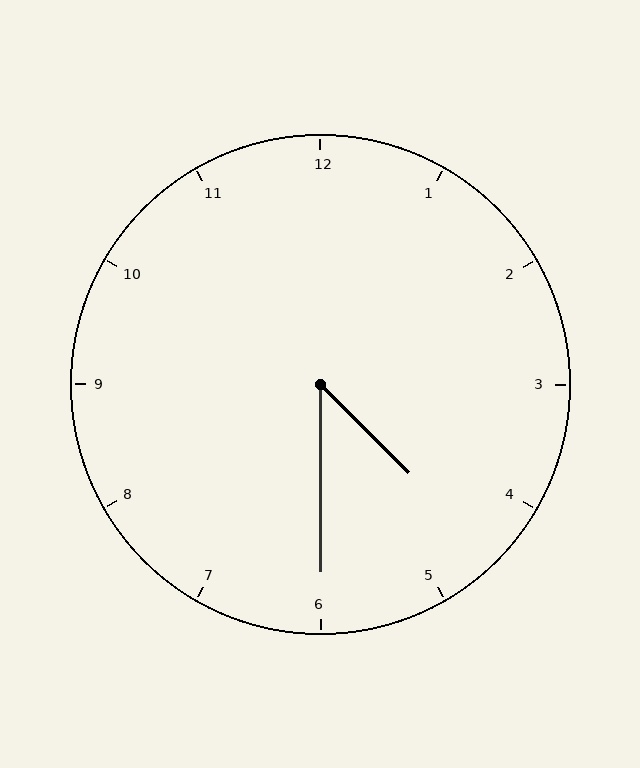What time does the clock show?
4:30.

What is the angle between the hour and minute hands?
Approximately 45 degrees.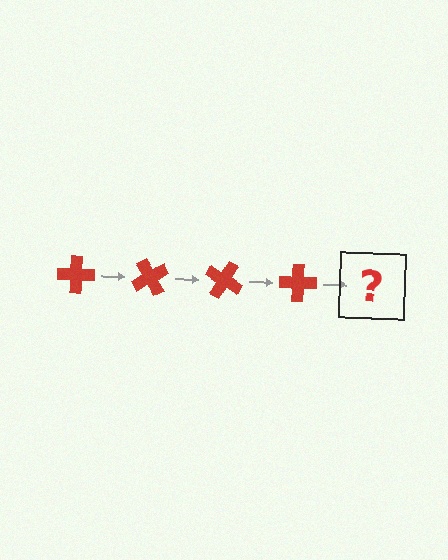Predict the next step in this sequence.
The next step is a red cross rotated 240 degrees.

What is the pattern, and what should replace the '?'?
The pattern is that the cross rotates 60 degrees each step. The '?' should be a red cross rotated 240 degrees.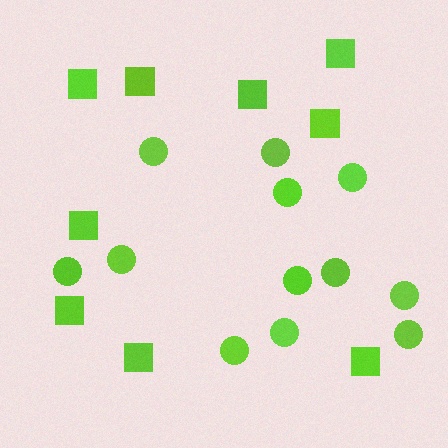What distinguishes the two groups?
There are 2 groups: one group of squares (9) and one group of circles (12).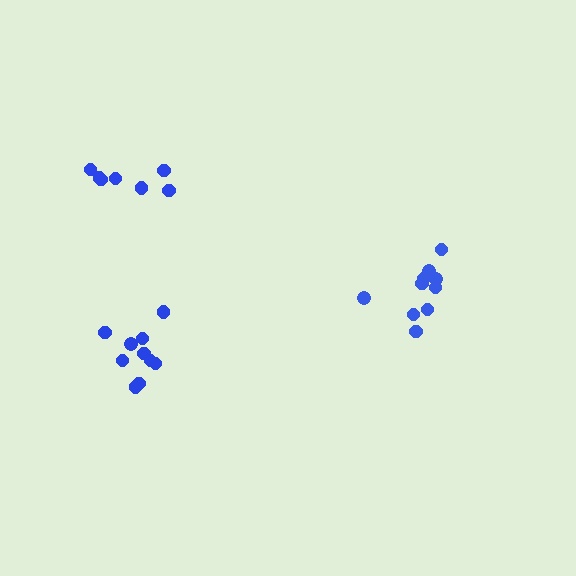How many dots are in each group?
Group 1: 10 dots, Group 2: 10 dots, Group 3: 7 dots (27 total).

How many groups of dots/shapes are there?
There are 3 groups.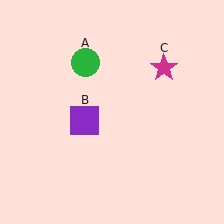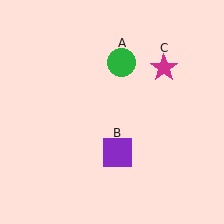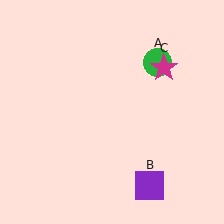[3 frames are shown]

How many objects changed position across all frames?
2 objects changed position: green circle (object A), purple square (object B).